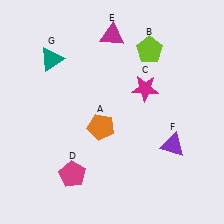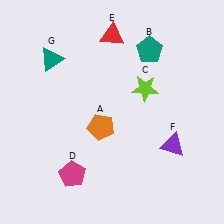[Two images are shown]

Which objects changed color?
B changed from lime to teal. C changed from magenta to lime. E changed from magenta to red.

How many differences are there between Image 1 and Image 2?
There are 3 differences between the two images.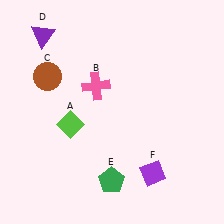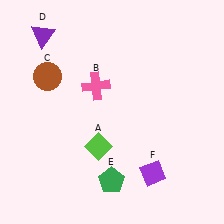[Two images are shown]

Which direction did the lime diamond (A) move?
The lime diamond (A) moved right.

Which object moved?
The lime diamond (A) moved right.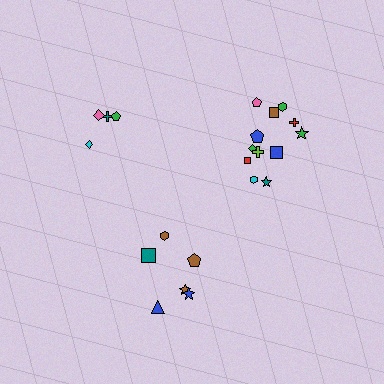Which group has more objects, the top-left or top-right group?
The top-right group.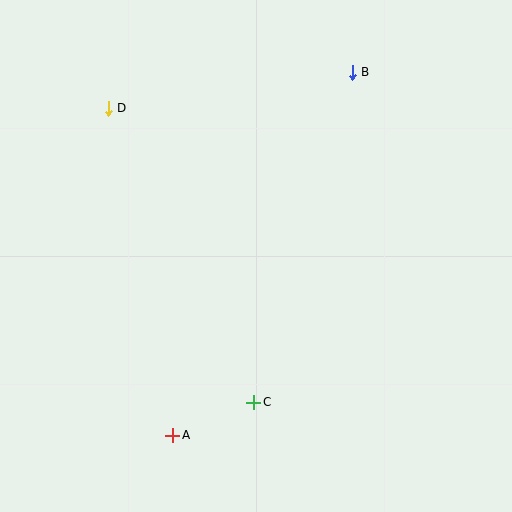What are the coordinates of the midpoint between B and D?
The midpoint between B and D is at (230, 90).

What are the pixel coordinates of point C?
Point C is at (254, 402).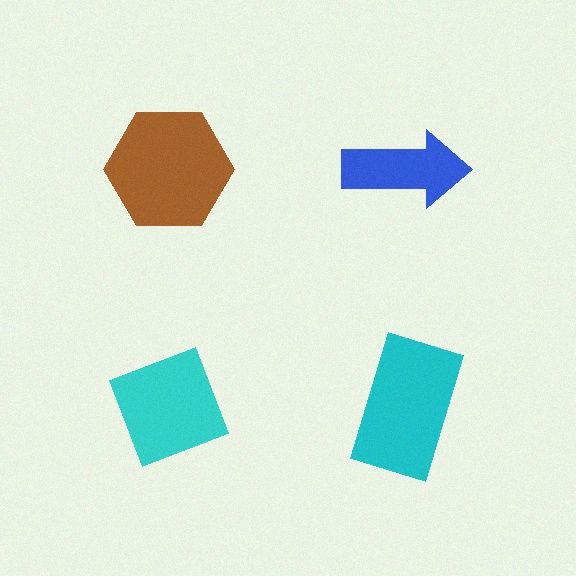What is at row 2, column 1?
A cyan diamond.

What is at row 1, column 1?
A brown hexagon.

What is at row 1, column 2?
A blue arrow.